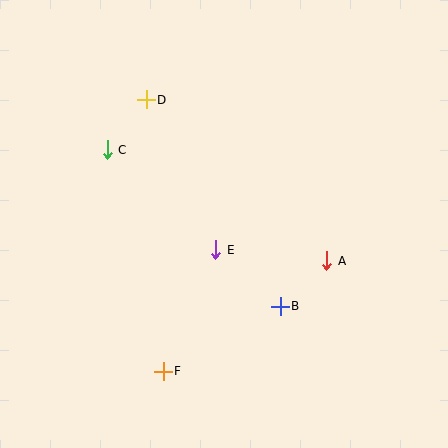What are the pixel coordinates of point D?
Point D is at (146, 100).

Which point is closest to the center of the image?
Point E at (216, 250) is closest to the center.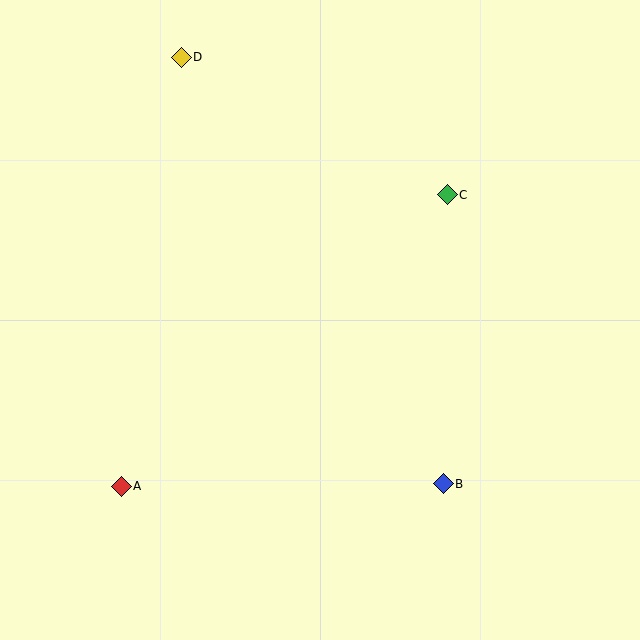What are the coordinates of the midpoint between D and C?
The midpoint between D and C is at (314, 126).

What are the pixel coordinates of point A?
Point A is at (121, 486).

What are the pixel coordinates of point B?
Point B is at (443, 484).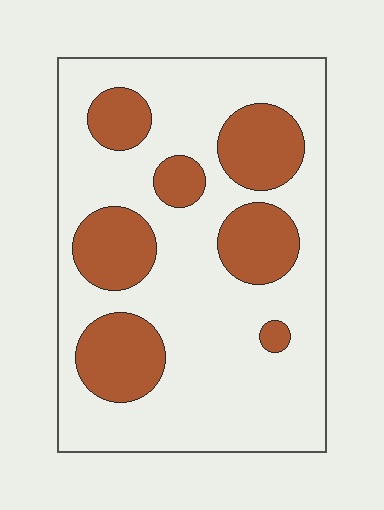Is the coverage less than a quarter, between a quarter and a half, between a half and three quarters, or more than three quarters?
Between a quarter and a half.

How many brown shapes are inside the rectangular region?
7.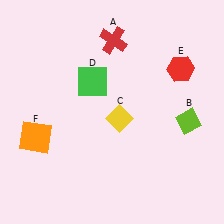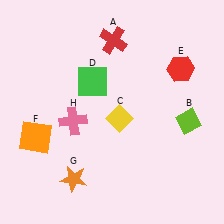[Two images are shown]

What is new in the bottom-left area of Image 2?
An orange star (G) was added in the bottom-left area of Image 2.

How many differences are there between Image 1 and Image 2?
There are 2 differences between the two images.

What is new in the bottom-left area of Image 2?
A pink cross (H) was added in the bottom-left area of Image 2.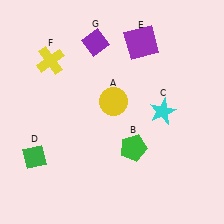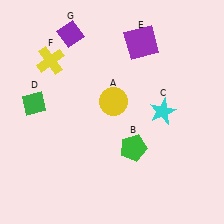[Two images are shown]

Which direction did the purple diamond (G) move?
The purple diamond (G) moved left.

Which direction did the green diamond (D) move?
The green diamond (D) moved up.